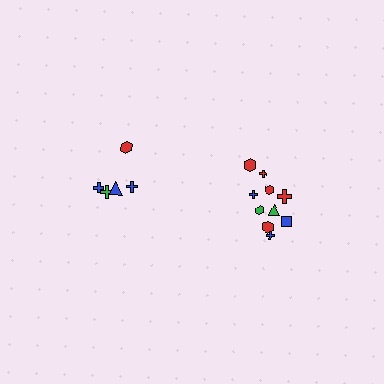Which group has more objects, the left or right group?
The right group.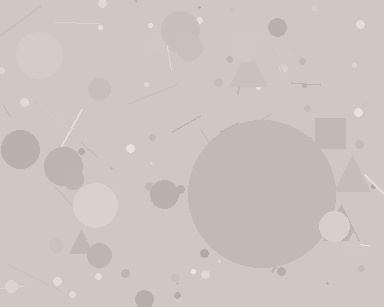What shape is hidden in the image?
A circle is hidden in the image.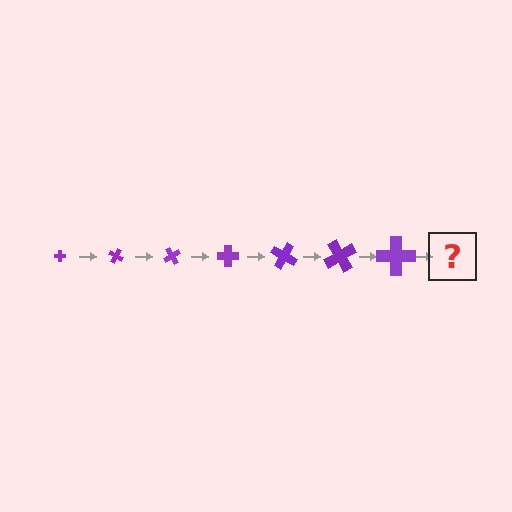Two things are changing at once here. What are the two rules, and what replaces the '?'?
The two rules are that the cross grows larger each step and it rotates 30 degrees each step. The '?' should be a cross, larger than the previous one and rotated 210 degrees from the start.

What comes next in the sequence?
The next element should be a cross, larger than the previous one and rotated 210 degrees from the start.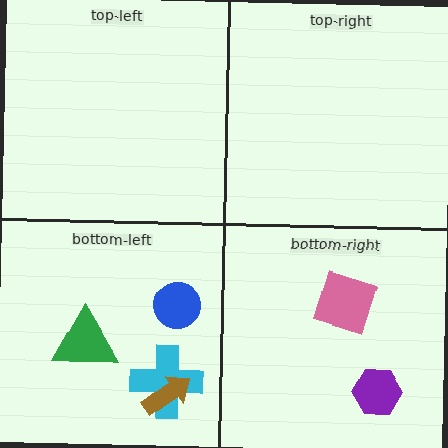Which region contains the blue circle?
The bottom-left region.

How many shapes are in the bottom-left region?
4.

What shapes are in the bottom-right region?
The purple hexagon, the pink square.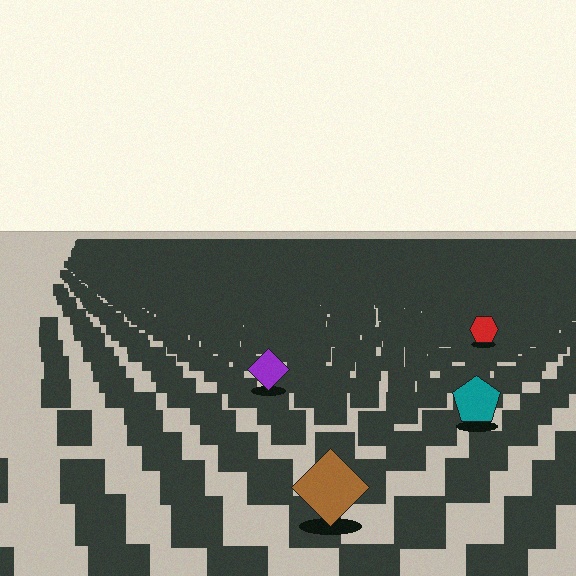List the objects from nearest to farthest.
From nearest to farthest: the brown diamond, the teal pentagon, the purple diamond, the red hexagon.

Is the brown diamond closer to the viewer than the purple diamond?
Yes. The brown diamond is closer — you can tell from the texture gradient: the ground texture is coarser near it.